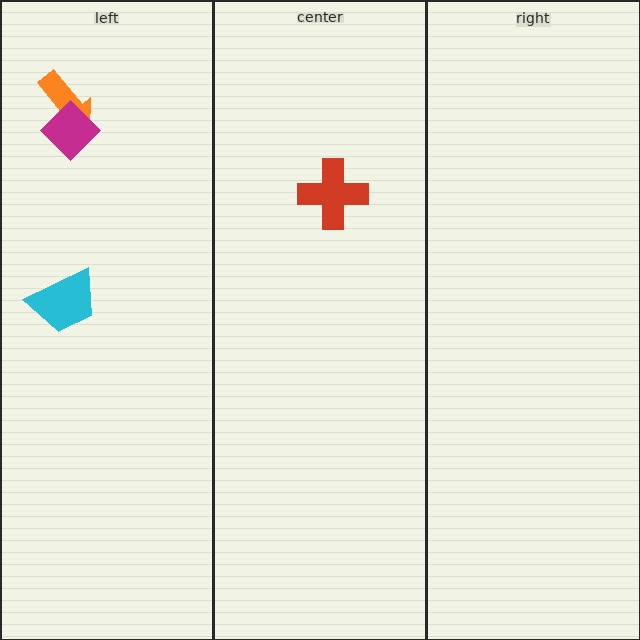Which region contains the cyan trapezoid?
The left region.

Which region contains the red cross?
The center region.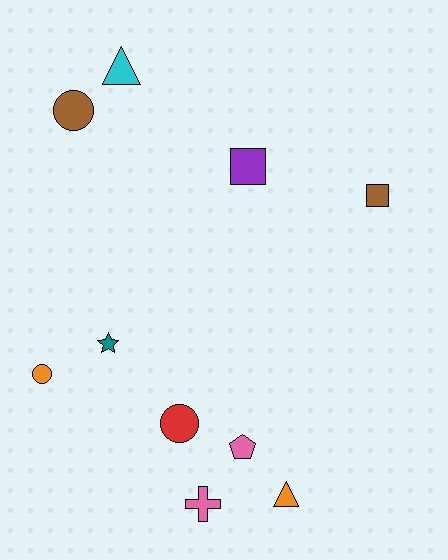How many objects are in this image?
There are 10 objects.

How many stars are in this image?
There is 1 star.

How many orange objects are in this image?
There are 2 orange objects.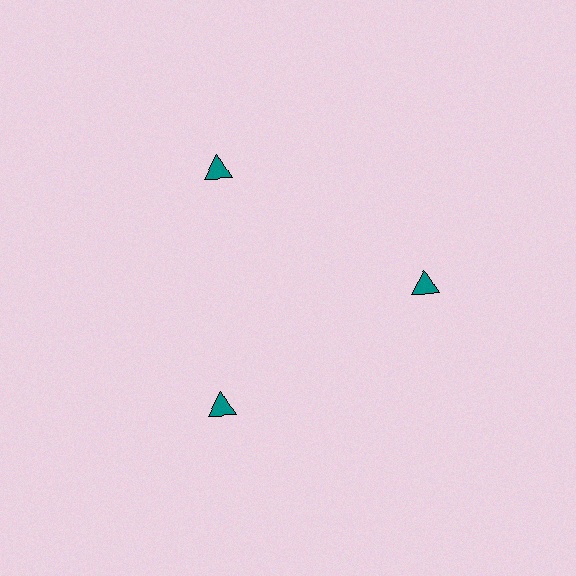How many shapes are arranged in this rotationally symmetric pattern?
There are 3 shapes, arranged in 3 groups of 1.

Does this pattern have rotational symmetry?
Yes, this pattern has 3-fold rotational symmetry. It looks the same after rotating 120 degrees around the center.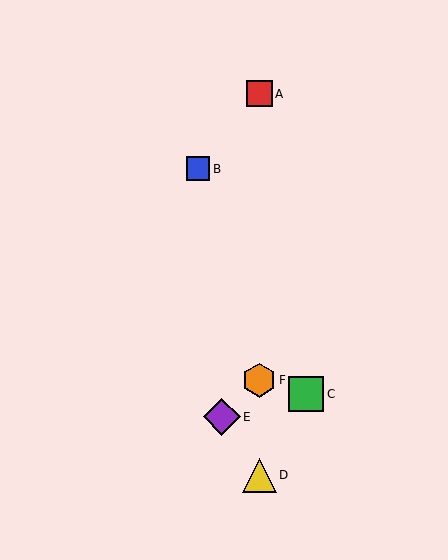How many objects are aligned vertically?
3 objects (A, D, F) are aligned vertically.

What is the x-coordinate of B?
Object B is at x≈198.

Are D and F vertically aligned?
Yes, both are at x≈259.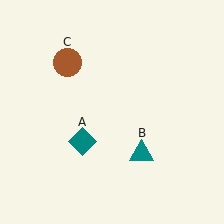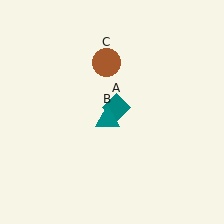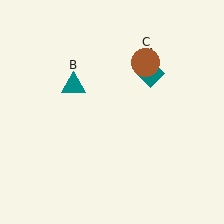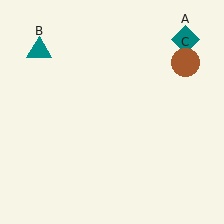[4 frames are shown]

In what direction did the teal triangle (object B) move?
The teal triangle (object B) moved up and to the left.